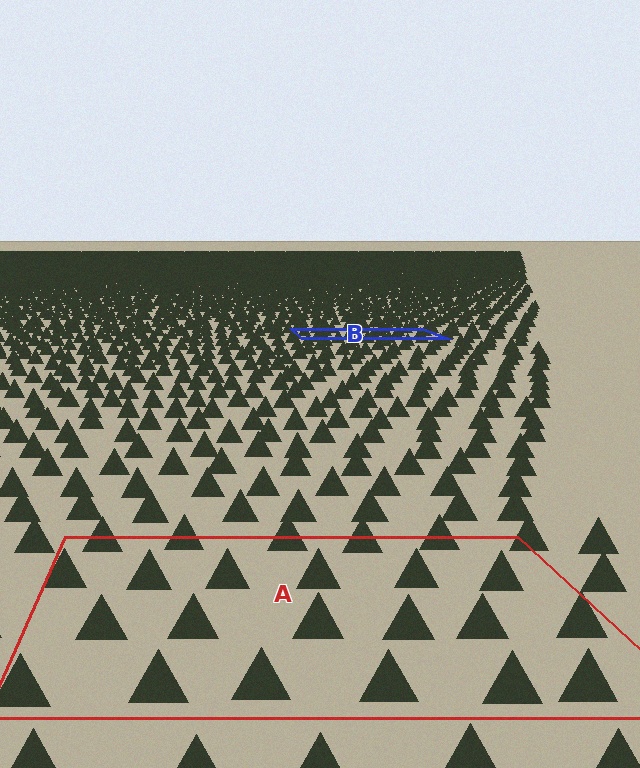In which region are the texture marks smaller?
The texture marks are smaller in region B, because it is farther away.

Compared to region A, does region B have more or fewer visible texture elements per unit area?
Region B has more texture elements per unit area — they are packed more densely because it is farther away.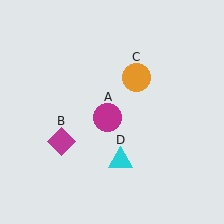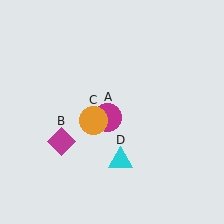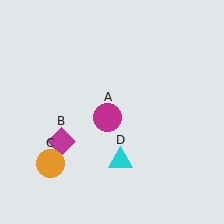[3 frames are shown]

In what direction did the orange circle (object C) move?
The orange circle (object C) moved down and to the left.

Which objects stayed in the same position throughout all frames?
Magenta circle (object A) and magenta diamond (object B) and cyan triangle (object D) remained stationary.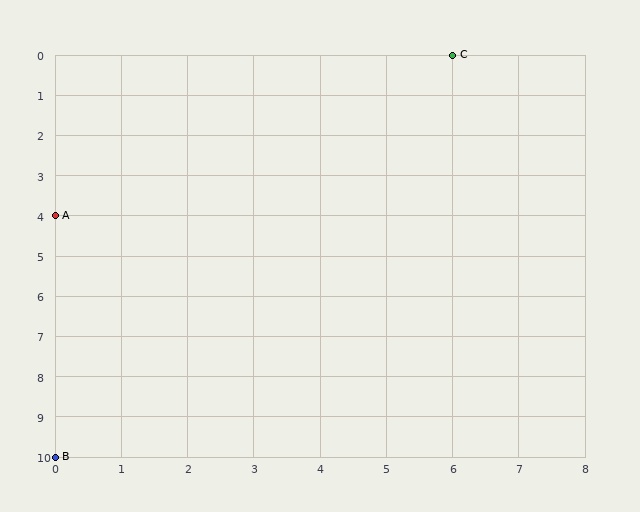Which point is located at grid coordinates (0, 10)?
Point B is at (0, 10).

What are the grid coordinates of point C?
Point C is at grid coordinates (6, 0).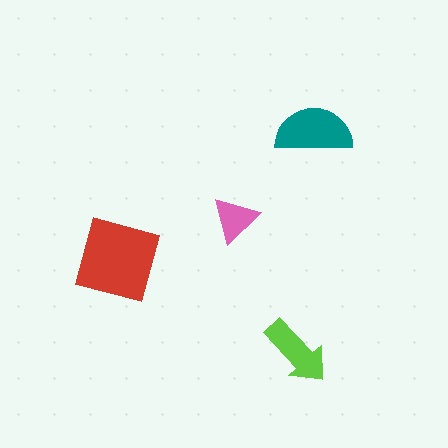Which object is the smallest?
The pink triangle.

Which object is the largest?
The red square.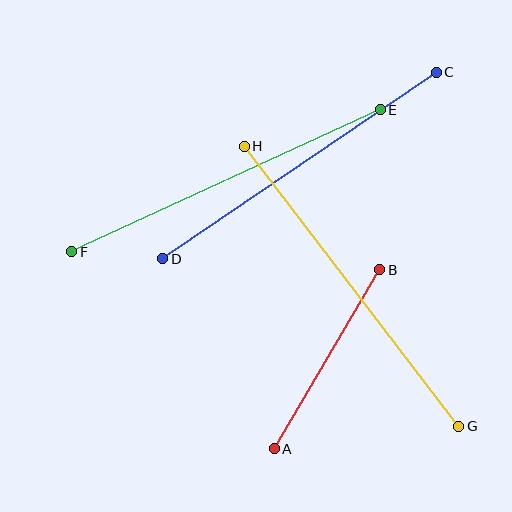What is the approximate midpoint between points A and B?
The midpoint is at approximately (327, 359) pixels.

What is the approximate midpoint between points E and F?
The midpoint is at approximately (226, 181) pixels.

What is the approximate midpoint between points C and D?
The midpoint is at approximately (299, 166) pixels.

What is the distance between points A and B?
The distance is approximately 208 pixels.